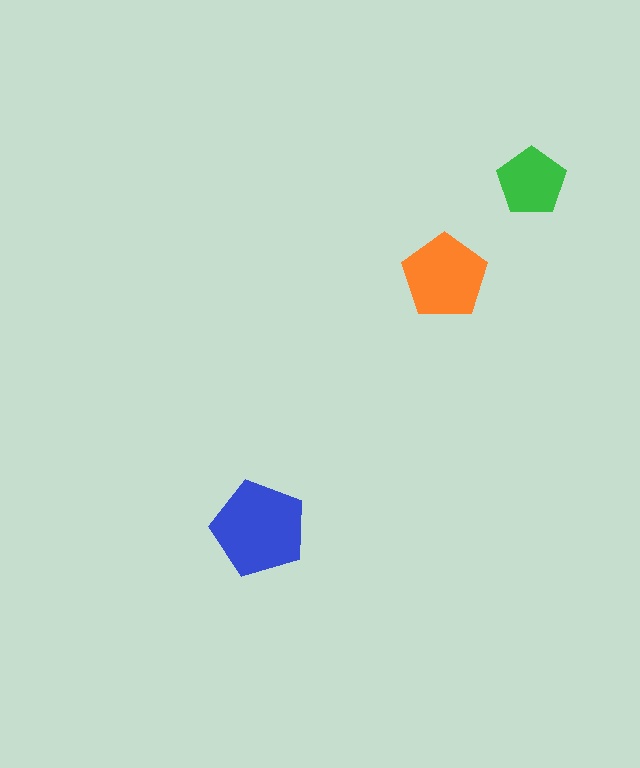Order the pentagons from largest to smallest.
the blue one, the orange one, the green one.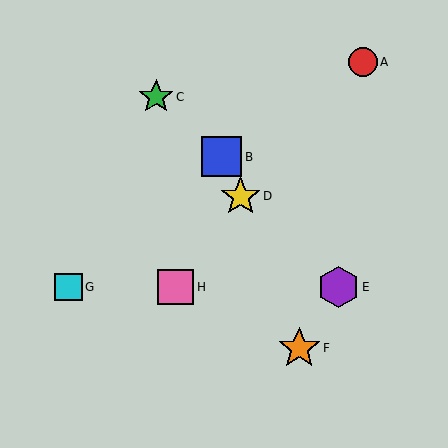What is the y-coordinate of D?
Object D is at y≈196.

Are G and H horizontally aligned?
Yes, both are at y≈287.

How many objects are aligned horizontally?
3 objects (E, G, H) are aligned horizontally.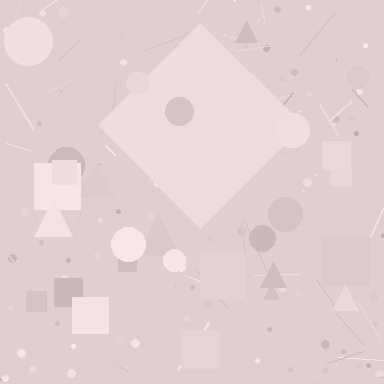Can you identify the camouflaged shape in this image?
The camouflaged shape is a diamond.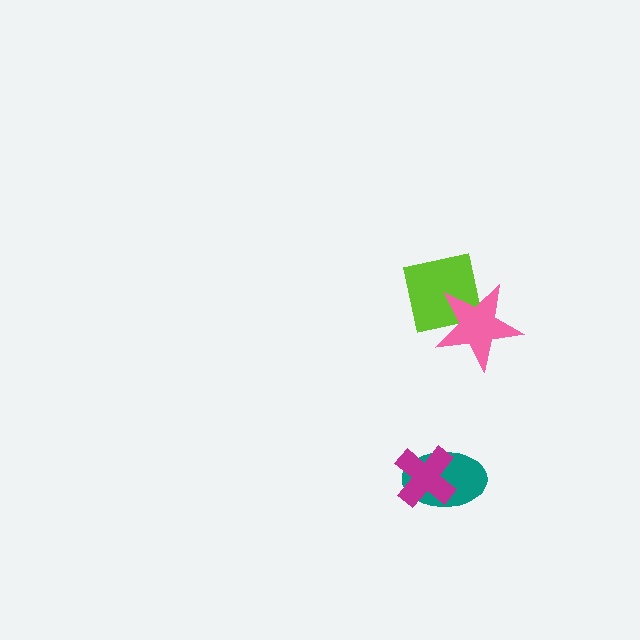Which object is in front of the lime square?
The pink star is in front of the lime square.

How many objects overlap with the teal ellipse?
1 object overlaps with the teal ellipse.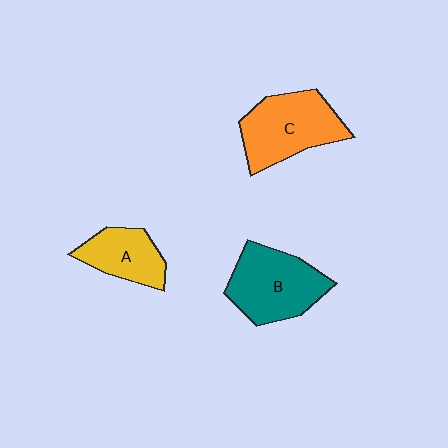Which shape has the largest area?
Shape B (teal).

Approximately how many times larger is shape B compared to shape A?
Approximately 1.5 times.